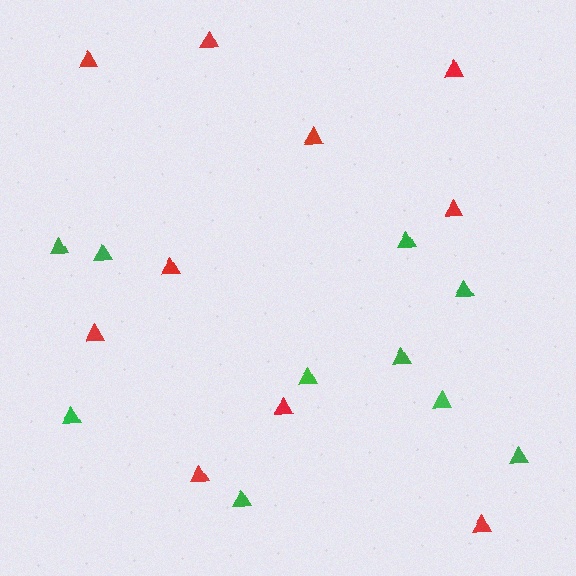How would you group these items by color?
There are 2 groups: one group of green triangles (10) and one group of red triangles (10).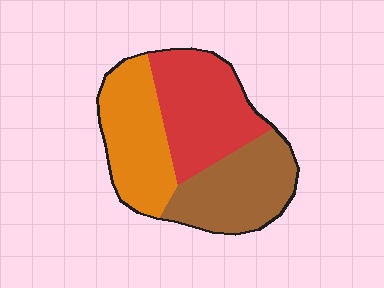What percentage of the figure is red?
Red takes up about three eighths (3/8) of the figure.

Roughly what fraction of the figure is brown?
Brown covers about 30% of the figure.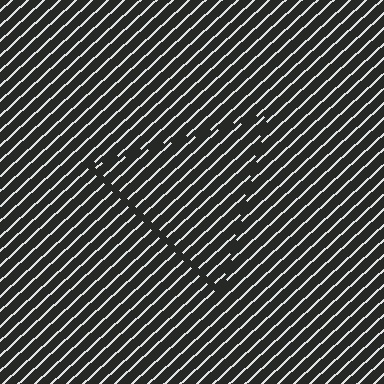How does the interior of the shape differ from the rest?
The interior of the shape contains the same grating, shifted by half a period — the contour is defined by the phase discontinuity where line-ends from the inner and outer gratings abut.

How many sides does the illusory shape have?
3 sides — the line-ends trace a triangle.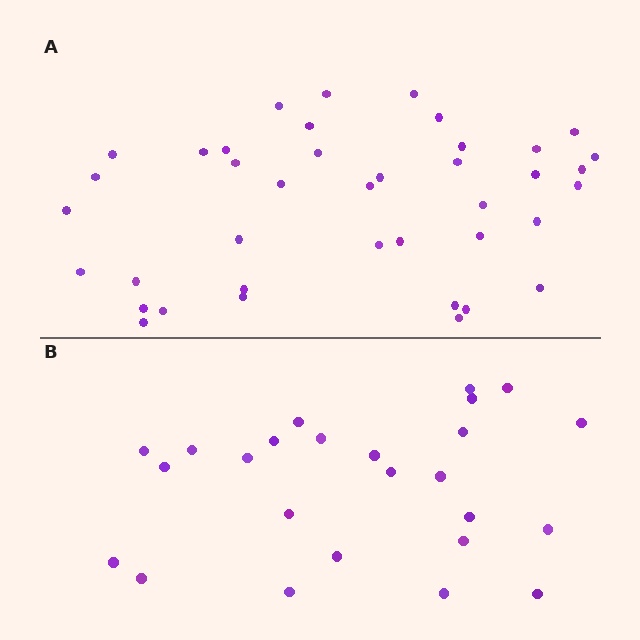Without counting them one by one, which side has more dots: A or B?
Region A (the top region) has more dots.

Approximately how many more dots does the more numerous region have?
Region A has approximately 15 more dots than region B.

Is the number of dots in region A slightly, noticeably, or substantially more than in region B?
Region A has substantially more. The ratio is roughly 1.6 to 1.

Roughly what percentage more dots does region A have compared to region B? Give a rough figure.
About 60% more.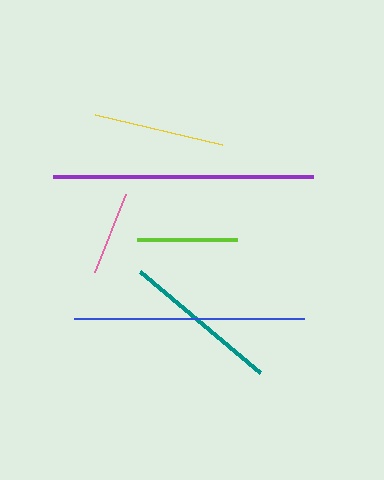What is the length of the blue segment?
The blue segment is approximately 230 pixels long.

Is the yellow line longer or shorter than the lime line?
The yellow line is longer than the lime line.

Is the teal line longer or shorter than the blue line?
The blue line is longer than the teal line.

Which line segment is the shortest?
The pink line is the shortest at approximately 84 pixels.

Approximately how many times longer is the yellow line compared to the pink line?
The yellow line is approximately 1.5 times the length of the pink line.